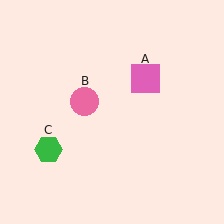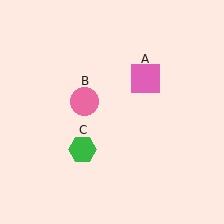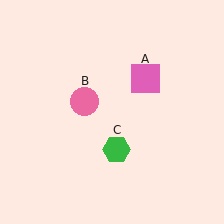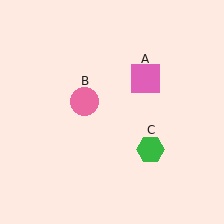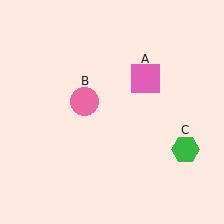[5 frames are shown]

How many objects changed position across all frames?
1 object changed position: green hexagon (object C).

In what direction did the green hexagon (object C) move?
The green hexagon (object C) moved right.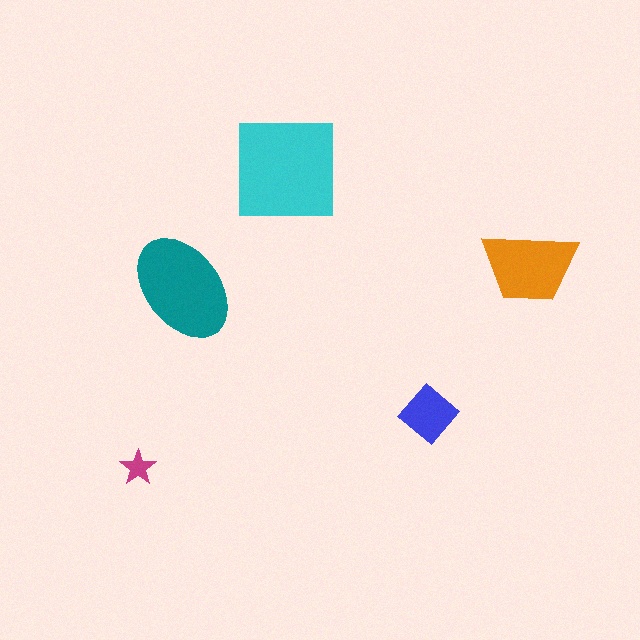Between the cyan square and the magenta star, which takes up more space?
The cyan square.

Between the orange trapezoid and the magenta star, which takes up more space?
The orange trapezoid.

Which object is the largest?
The cyan square.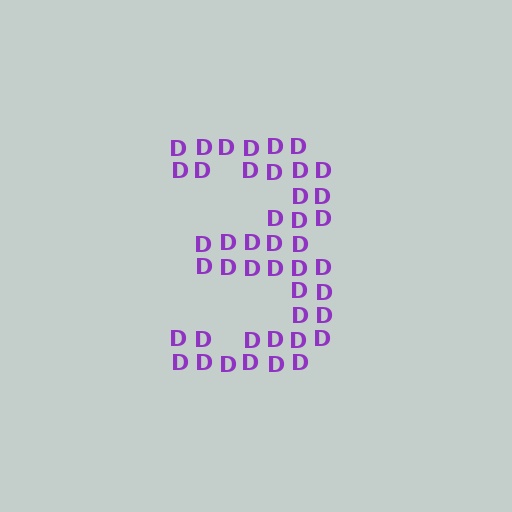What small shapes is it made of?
It is made of small letter D's.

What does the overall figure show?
The overall figure shows the digit 3.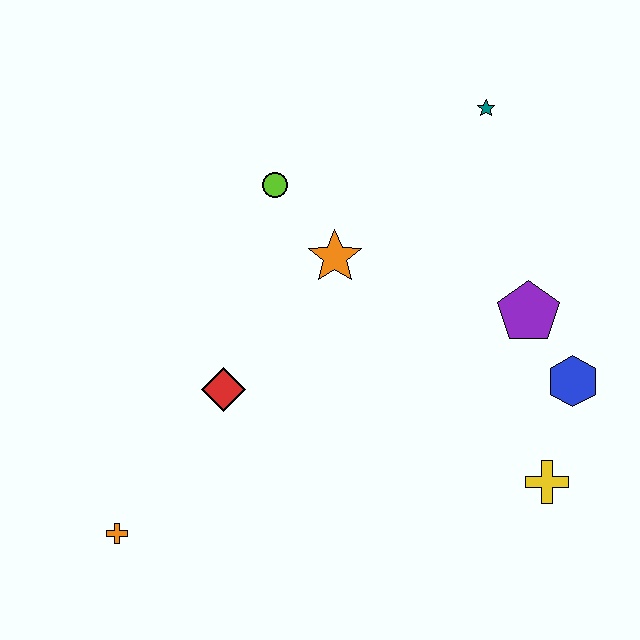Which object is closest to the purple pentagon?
The blue hexagon is closest to the purple pentagon.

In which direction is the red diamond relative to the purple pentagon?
The red diamond is to the left of the purple pentagon.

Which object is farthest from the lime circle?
The yellow cross is farthest from the lime circle.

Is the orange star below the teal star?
Yes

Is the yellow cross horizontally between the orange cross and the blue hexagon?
Yes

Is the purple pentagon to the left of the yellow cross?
Yes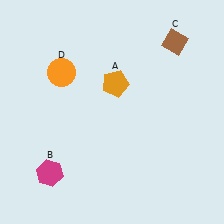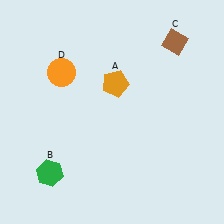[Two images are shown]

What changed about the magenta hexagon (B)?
In Image 1, B is magenta. In Image 2, it changed to green.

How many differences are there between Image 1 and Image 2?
There is 1 difference between the two images.